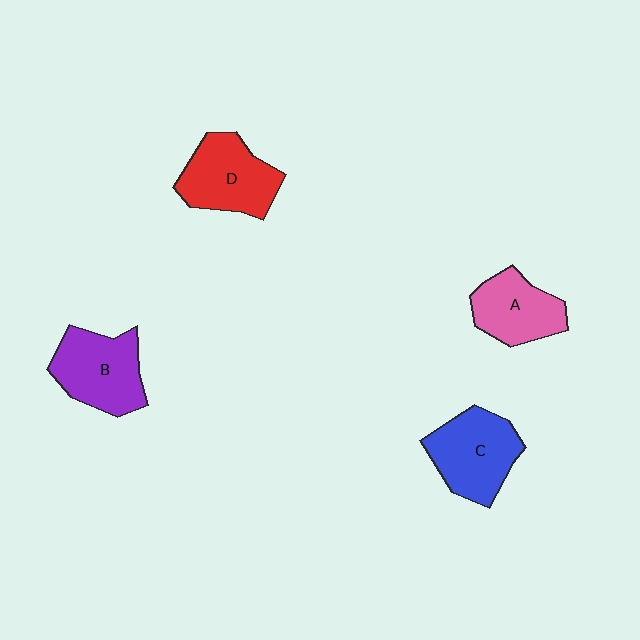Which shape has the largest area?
Shape C (blue).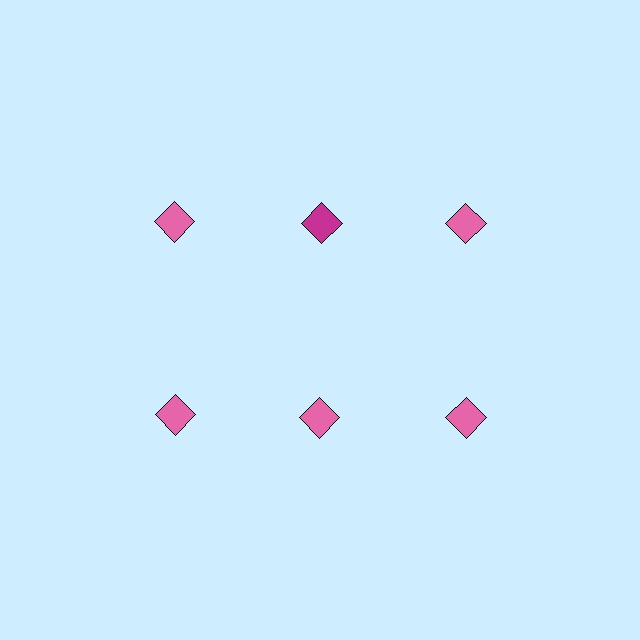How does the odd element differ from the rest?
It has a different color: magenta instead of pink.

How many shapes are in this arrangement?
There are 6 shapes arranged in a grid pattern.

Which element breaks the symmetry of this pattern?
The magenta diamond in the top row, second from left column breaks the symmetry. All other shapes are pink diamonds.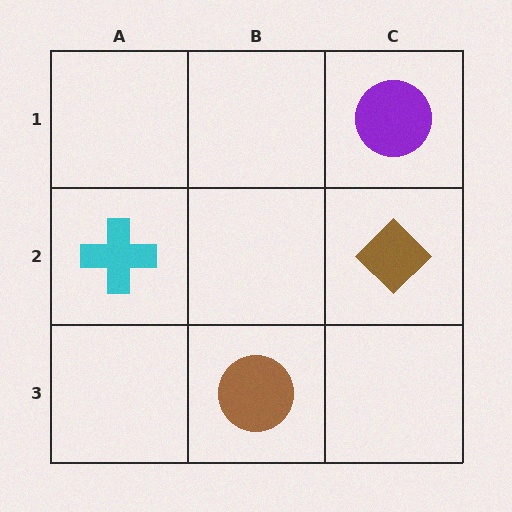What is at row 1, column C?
A purple circle.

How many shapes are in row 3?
1 shape.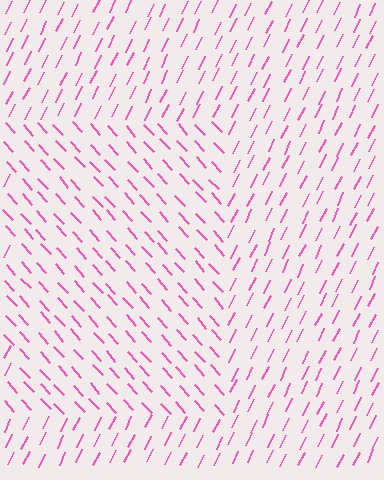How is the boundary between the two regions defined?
The boundary is defined purely by a change in line orientation (approximately 69 degrees difference). All lines are the same color and thickness.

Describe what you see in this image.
The image is filled with small pink line segments. A rectangle region in the image has lines oriented differently from the surrounding lines, creating a visible texture boundary.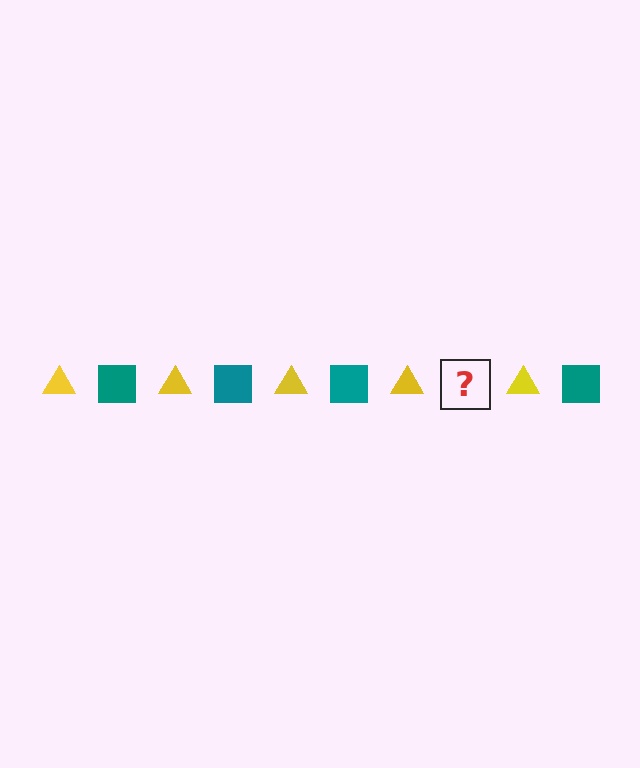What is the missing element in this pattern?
The missing element is a teal square.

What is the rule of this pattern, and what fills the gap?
The rule is that the pattern alternates between yellow triangle and teal square. The gap should be filled with a teal square.